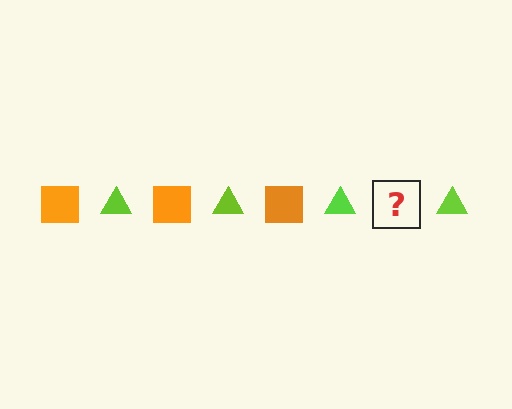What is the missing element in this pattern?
The missing element is an orange square.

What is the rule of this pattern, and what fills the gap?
The rule is that the pattern alternates between orange square and lime triangle. The gap should be filled with an orange square.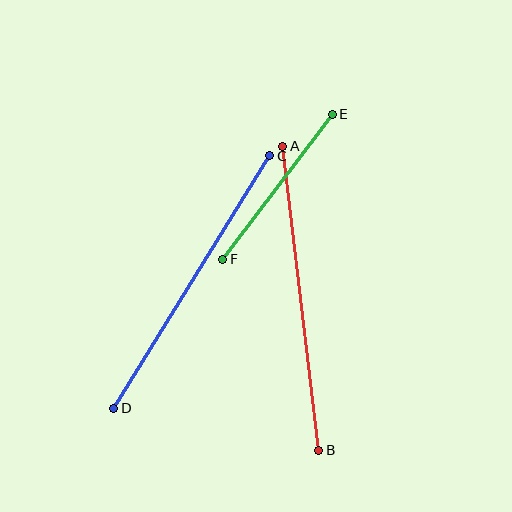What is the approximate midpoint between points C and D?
The midpoint is at approximately (192, 282) pixels.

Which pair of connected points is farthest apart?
Points A and B are farthest apart.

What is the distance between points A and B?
The distance is approximately 306 pixels.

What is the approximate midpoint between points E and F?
The midpoint is at approximately (277, 187) pixels.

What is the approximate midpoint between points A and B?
The midpoint is at approximately (301, 298) pixels.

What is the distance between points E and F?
The distance is approximately 181 pixels.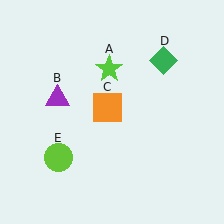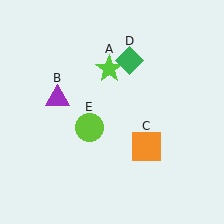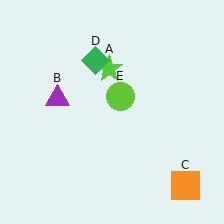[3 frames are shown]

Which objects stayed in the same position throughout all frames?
Lime star (object A) and purple triangle (object B) remained stationary.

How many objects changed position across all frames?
3 objects changed position: orange square (object C), green diamond (object D), lime circle (object E).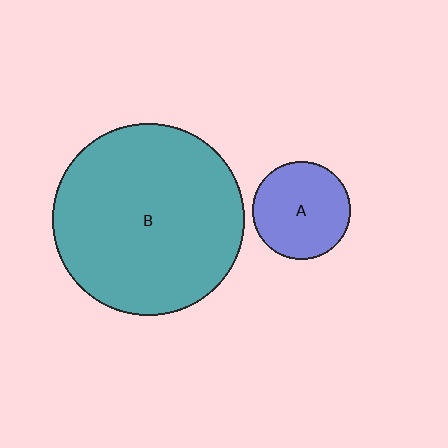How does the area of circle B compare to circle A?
Approximately 3.8 times.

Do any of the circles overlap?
No, none of the circles overlap.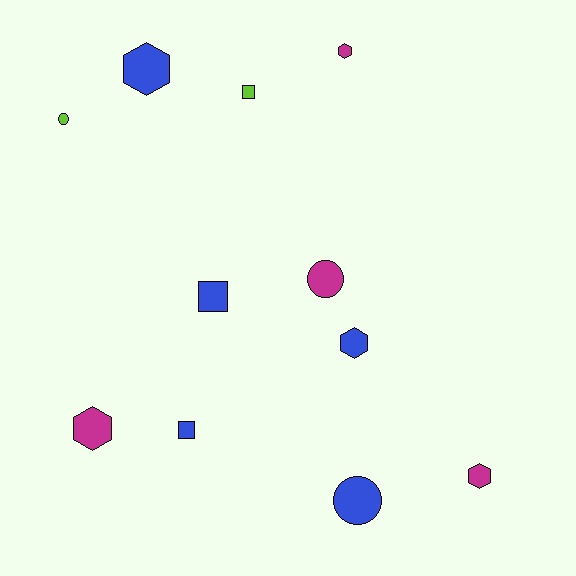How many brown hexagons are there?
There are no brown hexagons.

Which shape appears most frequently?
Hexagon, with 5 objects.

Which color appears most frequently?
Blue, with 5 objects.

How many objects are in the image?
There are 11 objects.